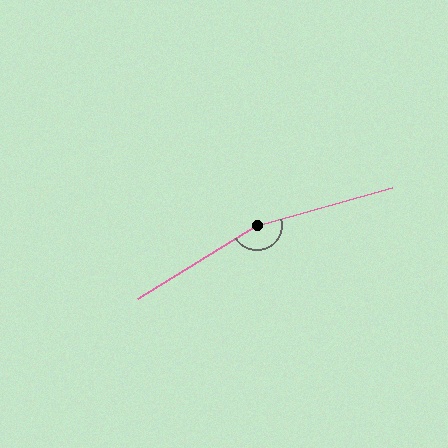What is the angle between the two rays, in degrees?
Approximately 164 degrees.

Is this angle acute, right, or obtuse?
It is obtuse.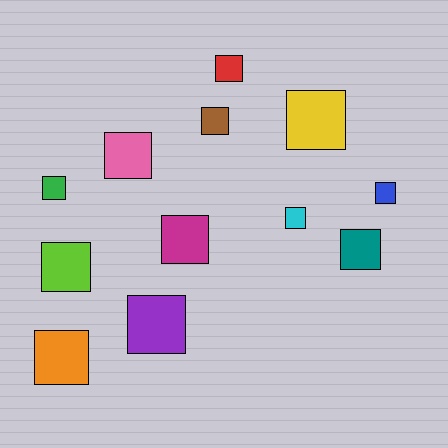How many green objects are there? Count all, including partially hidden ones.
There is 1 green object.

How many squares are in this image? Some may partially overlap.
There are 12 squares.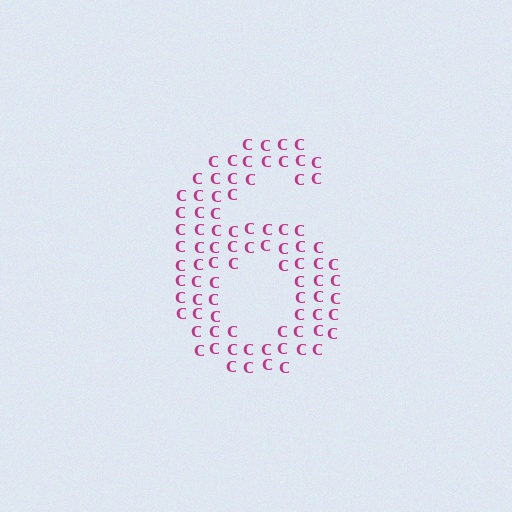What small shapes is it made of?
It is made of small letter C's.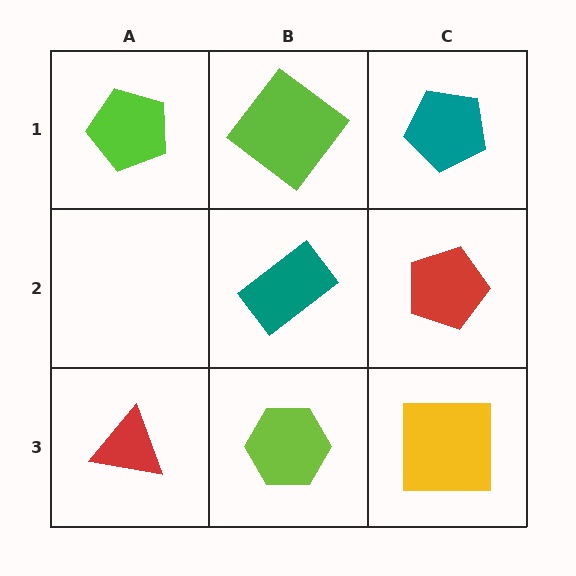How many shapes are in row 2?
2 shapes.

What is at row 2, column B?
A teal rectangle.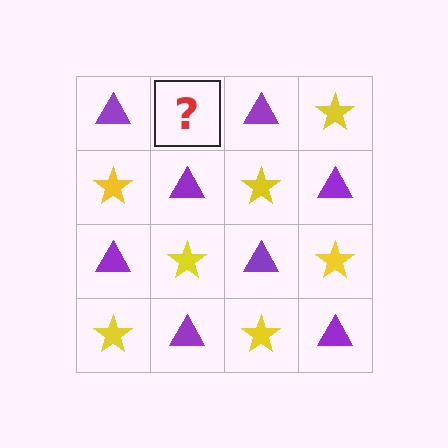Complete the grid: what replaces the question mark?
The question mark should be replaced with a yellow star.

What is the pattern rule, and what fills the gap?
The rule is that it alternates purple triangle and yellow star in a checkerboard pattern. The gap should be filled with a yellow star.